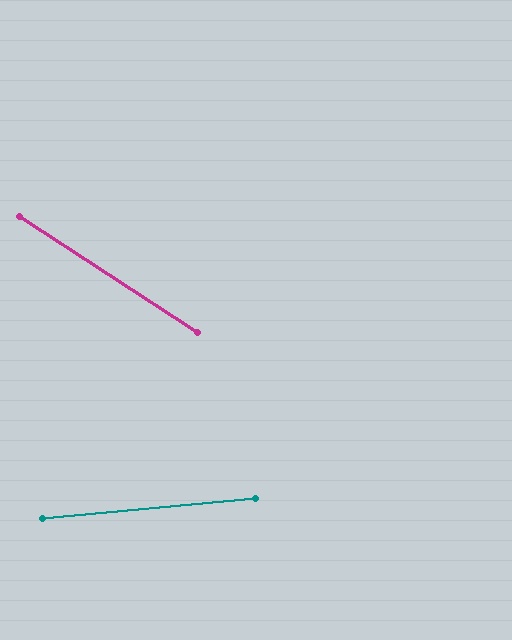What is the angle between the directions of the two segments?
Approximately 39 degrees.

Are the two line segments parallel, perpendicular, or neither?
Neither parallel nor perpendicular — they differ by about 39°.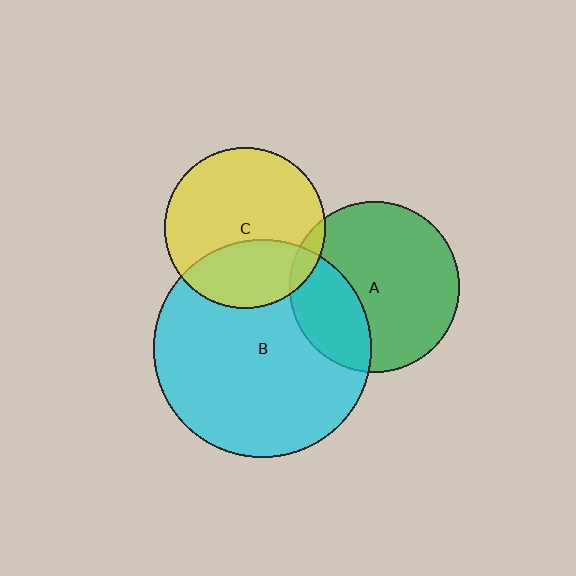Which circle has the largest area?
Circle B (cyan).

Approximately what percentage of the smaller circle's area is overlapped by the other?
Approximately 5%.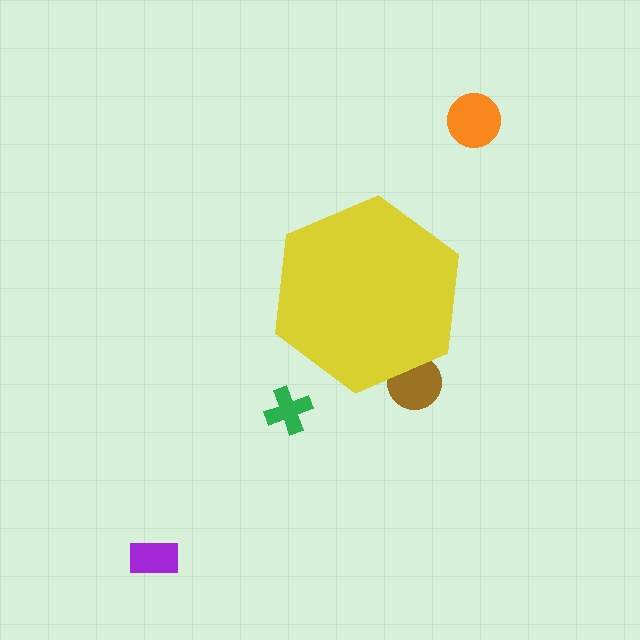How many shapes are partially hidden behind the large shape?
1 shape is partially hidden.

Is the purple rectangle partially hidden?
No, the purple rectangle is fully visible.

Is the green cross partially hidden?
No, the green cross is fully visible.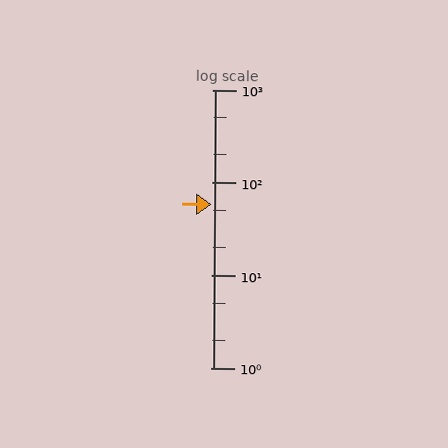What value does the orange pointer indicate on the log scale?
The pointer indicates approximately 58.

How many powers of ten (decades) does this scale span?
The scale spans 3 decades, from 1 to 1000.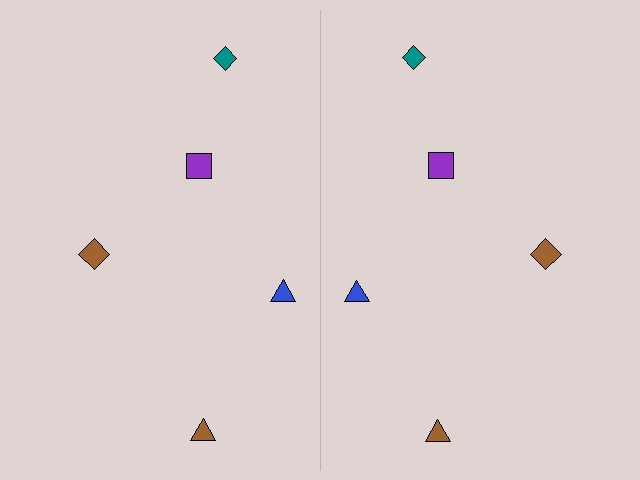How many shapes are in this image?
There are 10 shapes in this image.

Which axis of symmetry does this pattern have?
The pattern has a vertical axis of symmetry running through the center of the image.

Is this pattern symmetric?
Yes, this pattern has bilateral (reflection) symmetry.